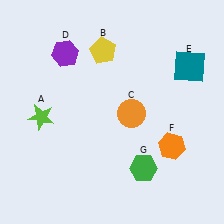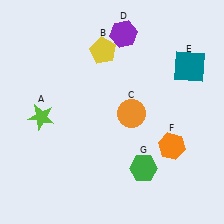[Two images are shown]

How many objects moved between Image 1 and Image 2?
1 object moved between the two images.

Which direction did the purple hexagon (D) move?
The purple hexagon (D) moved right.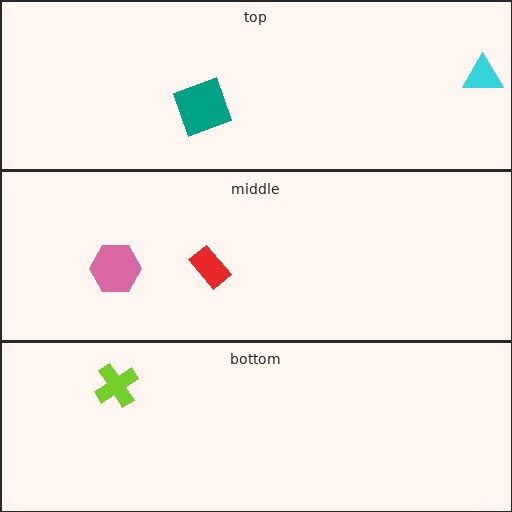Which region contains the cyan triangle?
The top region.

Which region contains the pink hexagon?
The middle region.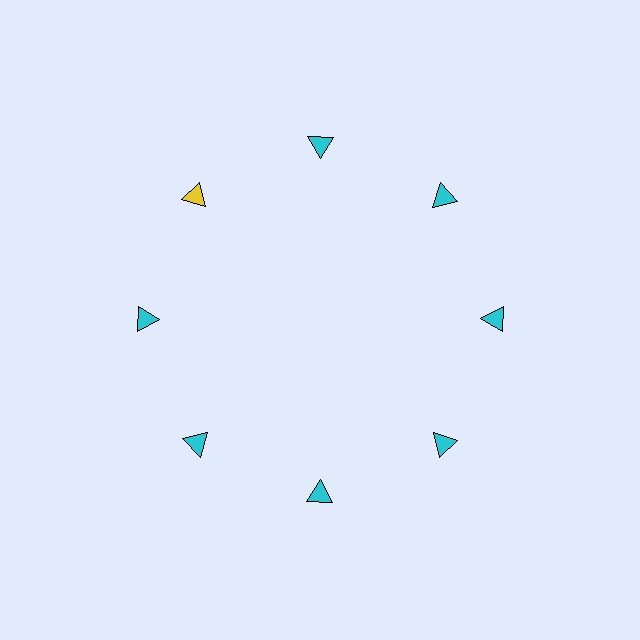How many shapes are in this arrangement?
There are 8 shapes arranged in a ring pattern.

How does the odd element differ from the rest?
It has a different color: yellow instead of cyan.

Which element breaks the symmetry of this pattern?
The yellow triangle at roughly the 10 o'clock position breaks the symmetry. All other shapes are cyan triangles.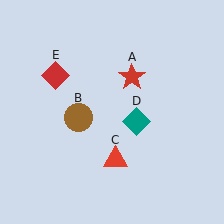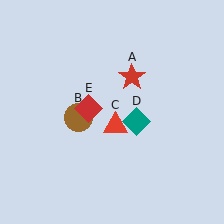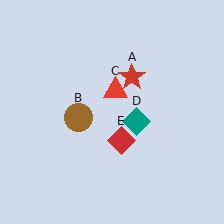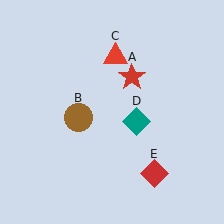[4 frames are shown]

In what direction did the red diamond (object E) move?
The red diamond (object E) moved down and to the right.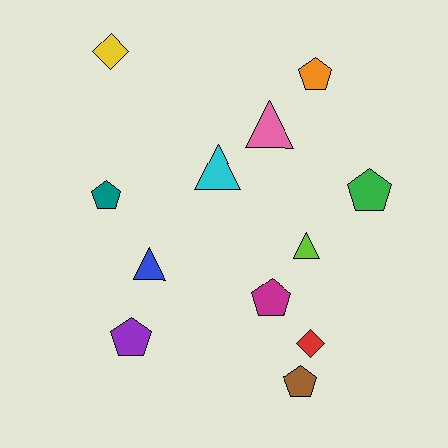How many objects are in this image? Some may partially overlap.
There are 12 objects.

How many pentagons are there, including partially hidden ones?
There are 6 pentagons.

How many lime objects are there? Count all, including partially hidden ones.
There is 1 lime object.